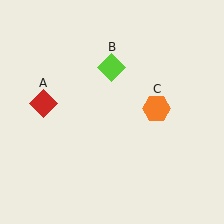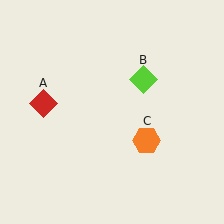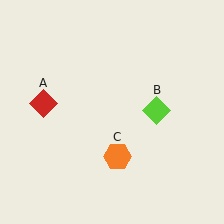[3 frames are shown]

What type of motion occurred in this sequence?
The lime diamond (object B), orange hexagon (object C) rotated clockwise around the center of the scene.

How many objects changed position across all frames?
2 objects changed position: lime diamond (object B), orange hexagon (object C).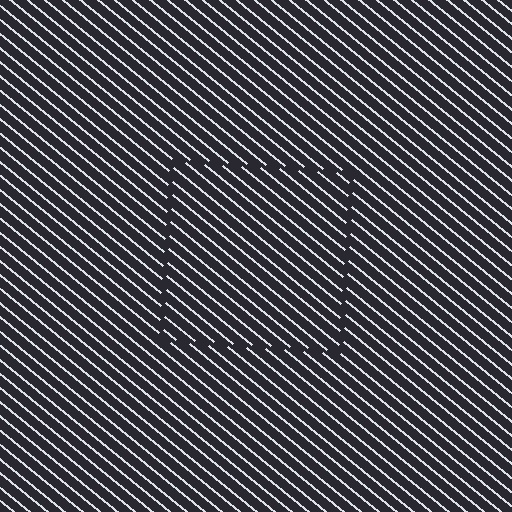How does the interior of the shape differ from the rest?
The interior of the shape contains the same grating, shifted by half a period — the contour is defined by the phase discontinuity where line-ends from the inner and outer gratings abut.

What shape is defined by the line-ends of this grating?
An illusory square. The interior of the shape contains the same grating, shifted by half a period — the contour is defined by the phase discontinuity where line-ends from the inner and outer gratings abut.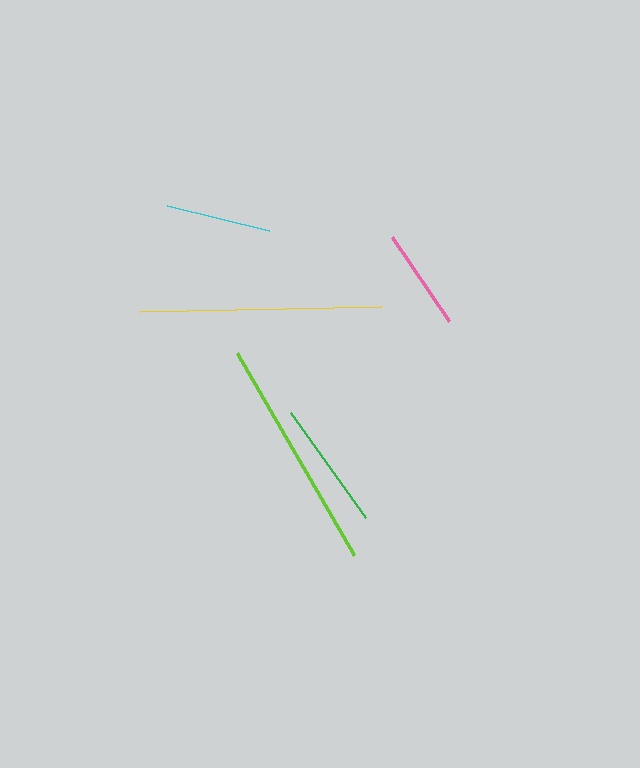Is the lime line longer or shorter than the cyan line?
The lime line is longer than the cyan line.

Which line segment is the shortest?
The pink line is the shortest at approximately 101 pixels.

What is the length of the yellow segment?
The yellow segment is approximately 242 pixels long.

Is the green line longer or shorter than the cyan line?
The green line is longer than the cyan line.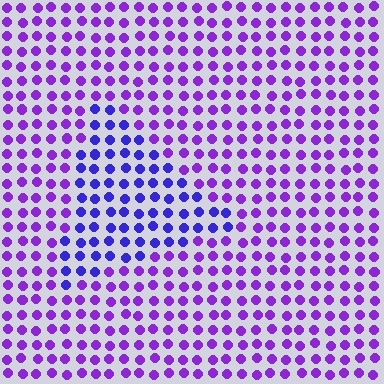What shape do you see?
I see a triangle.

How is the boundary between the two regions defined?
The boundary is defined purely by a slight shift in hue (about 31 degrees). Spacing, size, and orientation are identical on both sides.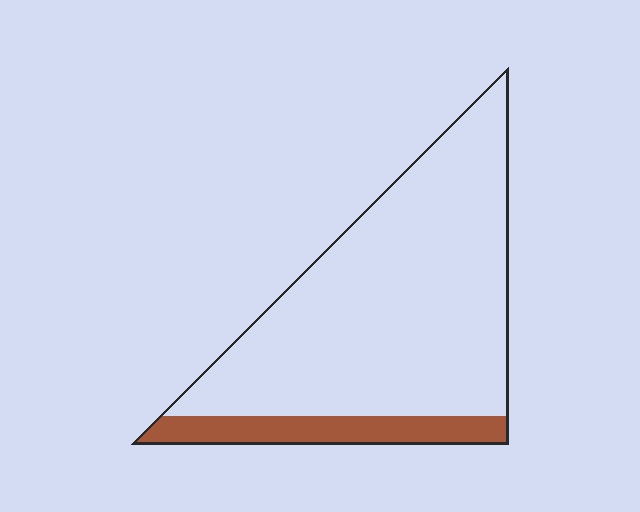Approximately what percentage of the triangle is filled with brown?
Approximately 15%.